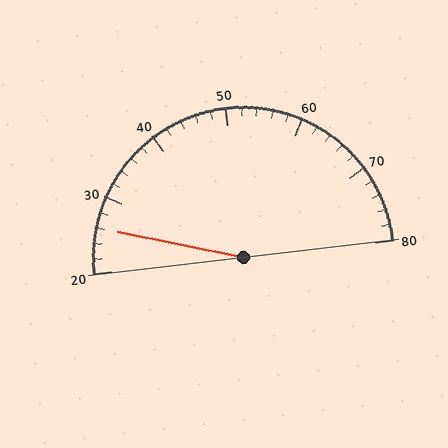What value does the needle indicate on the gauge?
The needle indicates approximately 26.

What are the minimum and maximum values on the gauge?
The gauge ranges from 20 to 80.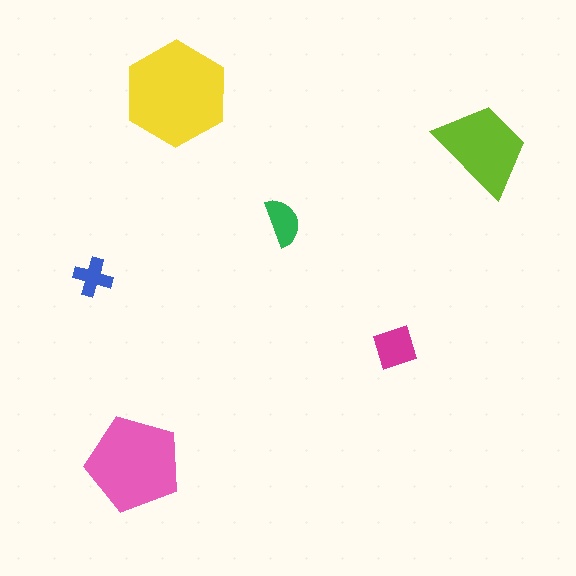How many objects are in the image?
There are 6 objects in the image.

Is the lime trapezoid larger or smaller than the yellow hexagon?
Smaller.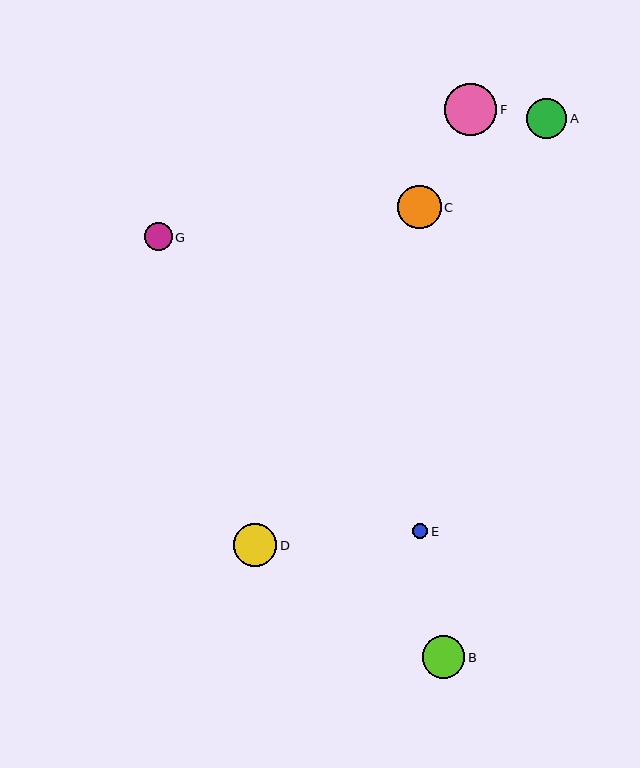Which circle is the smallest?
Circle E is the smallest with a size of approximately 15 pixels.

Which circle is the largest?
Circle F is the largest with a size of approximately 52 pixels.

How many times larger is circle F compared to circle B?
Circle F is approximately 1.2 times the size of circle B.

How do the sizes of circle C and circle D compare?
Circle C and circle D are approximately the same size.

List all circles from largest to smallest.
From largest to smallest: F, C, D, B, A, G, E.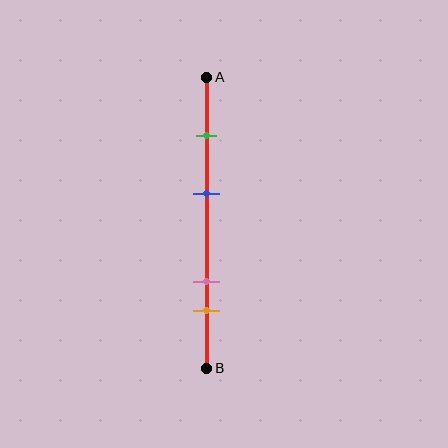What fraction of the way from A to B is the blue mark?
The blue mark is approximately 40% (0.4) of the way from A to B.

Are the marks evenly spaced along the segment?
No, the marks are not evenly spaced.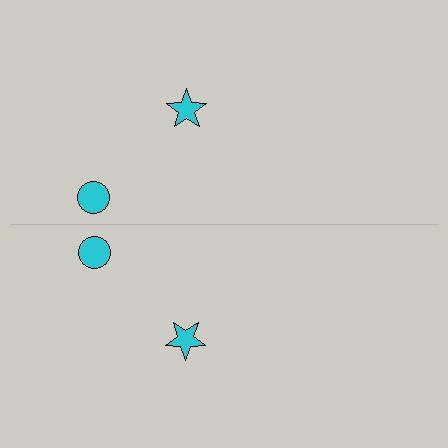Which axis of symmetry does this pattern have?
The pattern has a horizontal axis of symmetry running through the center of the image.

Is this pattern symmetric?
Yes, this pattern has bilateral (reflection) symmetry.